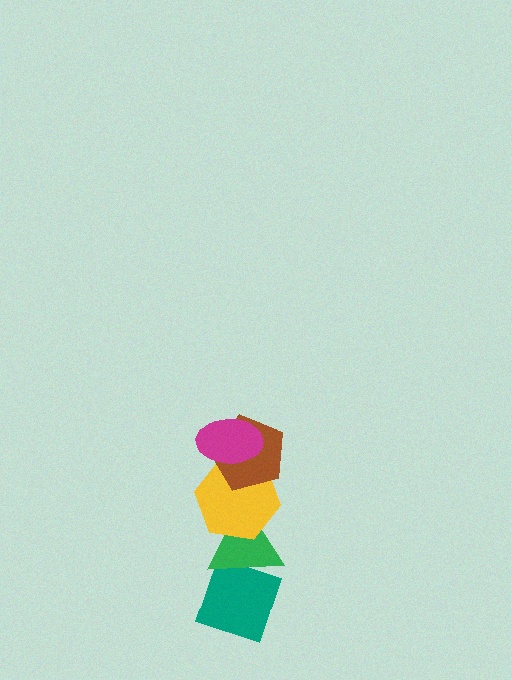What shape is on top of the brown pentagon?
The magenta ellipse is on top of the brown pentagon.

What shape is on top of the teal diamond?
The green triangle is on top of the teal diamond.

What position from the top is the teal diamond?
The teal diamond is 5th from the top.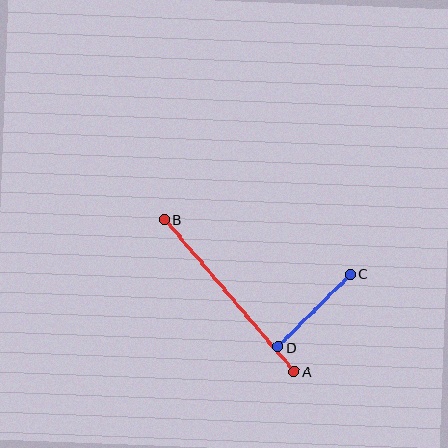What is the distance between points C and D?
The distance is approximately 103 pixels.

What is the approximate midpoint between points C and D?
The midpoint is at approximately (314, 311) pixels.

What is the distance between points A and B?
The distance is approximately 200 pixels.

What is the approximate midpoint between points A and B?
The midpoint is at approximately (229, 295) pixels.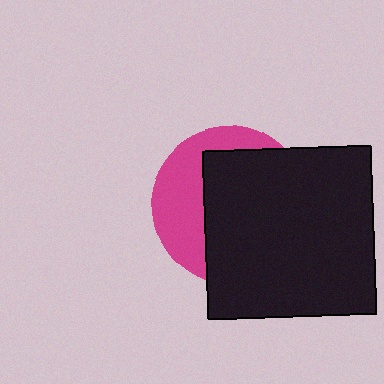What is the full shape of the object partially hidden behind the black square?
The partially hidden object is a magenta circle.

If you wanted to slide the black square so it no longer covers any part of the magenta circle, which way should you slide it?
Slide it right — that is the most direct way to separate the two shapes.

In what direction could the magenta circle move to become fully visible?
The magenta circle could move left. That would shift it out from behind the black square entirely.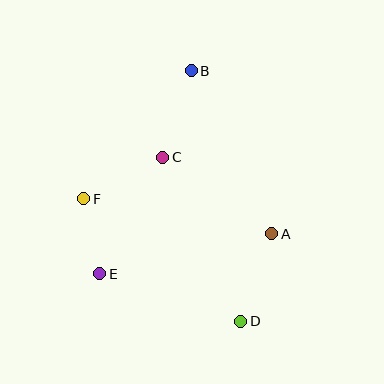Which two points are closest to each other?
Points E and F are closest to each other.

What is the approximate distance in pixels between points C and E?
The distance between C and E is approximately 133 pixels.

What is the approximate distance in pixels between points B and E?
The distance between B and E is approximately 223 pixels.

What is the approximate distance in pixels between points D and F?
The distance between D and F is approximately 199 pixels.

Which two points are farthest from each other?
Points B and D are farthest from each other.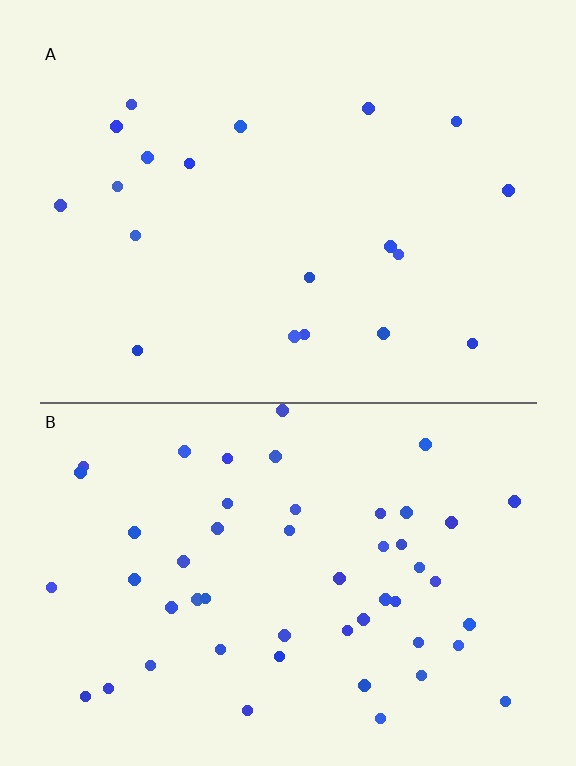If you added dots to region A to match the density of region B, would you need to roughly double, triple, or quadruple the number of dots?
Approximately triple.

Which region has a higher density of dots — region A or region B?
B (the bottom).